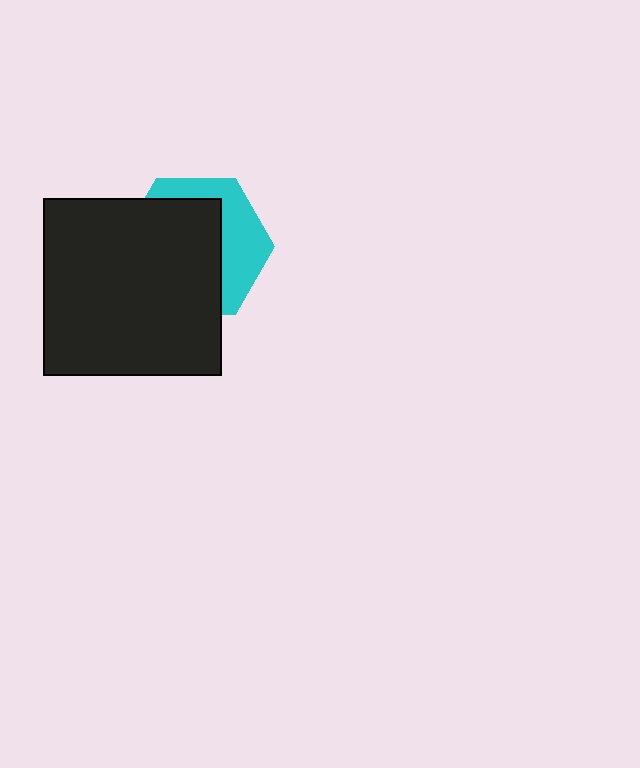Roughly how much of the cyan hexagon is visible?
A small part of it is visible (roughly 37%).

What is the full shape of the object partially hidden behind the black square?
The partially hidden object is a cyan hexagon.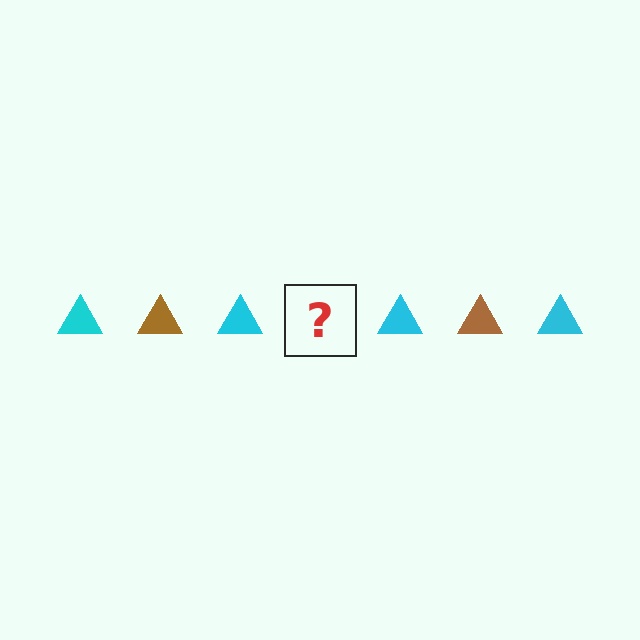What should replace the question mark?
The question mark should be replaced with a brown triangle.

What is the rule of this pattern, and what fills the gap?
The rule is that the pattern cycles through cyan, brown triangles. The gap should be filled with a brown triangle.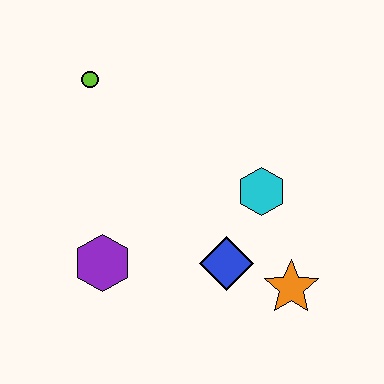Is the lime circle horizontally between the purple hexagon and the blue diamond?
No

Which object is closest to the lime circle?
The purple hexagon is closest to the lime circle.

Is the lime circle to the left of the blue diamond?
Yes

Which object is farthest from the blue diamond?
The lime circle is farthest from the blue diamond.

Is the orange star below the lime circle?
Yes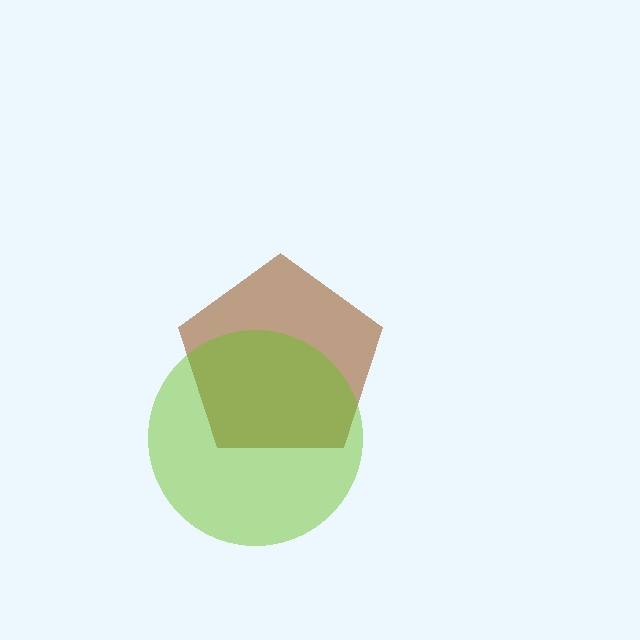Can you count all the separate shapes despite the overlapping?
Yes, there are 2 separate shapes.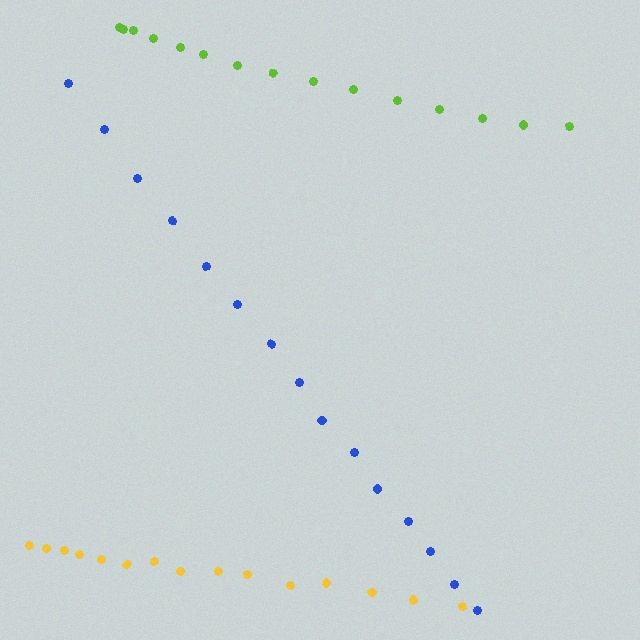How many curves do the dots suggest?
There are 3 distinct paths.